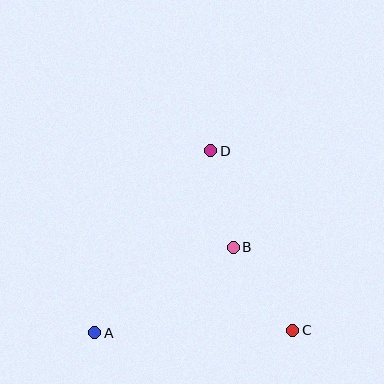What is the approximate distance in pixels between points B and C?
The distance between B and C is approximately 102 pixels.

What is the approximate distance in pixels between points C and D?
The distance between C and D is approximately 197 pixels.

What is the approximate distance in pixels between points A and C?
The distance between A and C is approximately 198 pixels.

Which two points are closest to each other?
Points B and D are closest to each other.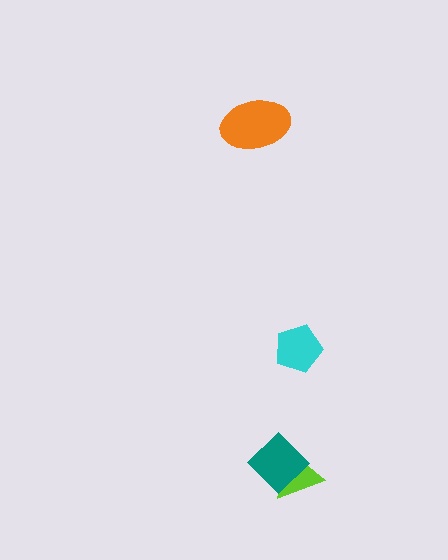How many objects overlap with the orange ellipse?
0 objects overlap with the orange ellipse.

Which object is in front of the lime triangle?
The teal diamond is in front of the lime triangle.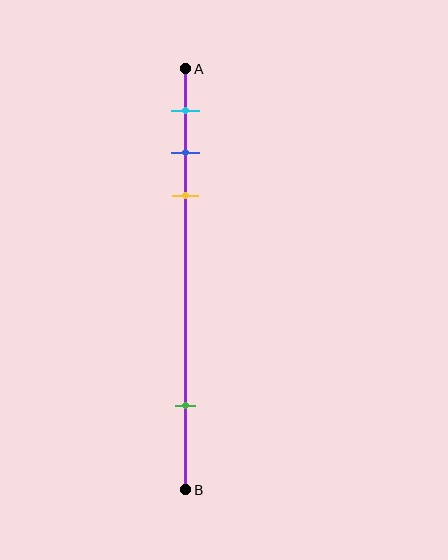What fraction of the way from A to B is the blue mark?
The blue mark is approximately 20% (0.2) of the way from A to B.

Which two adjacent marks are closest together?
The blue and yellow marks are the closest adjacent pair.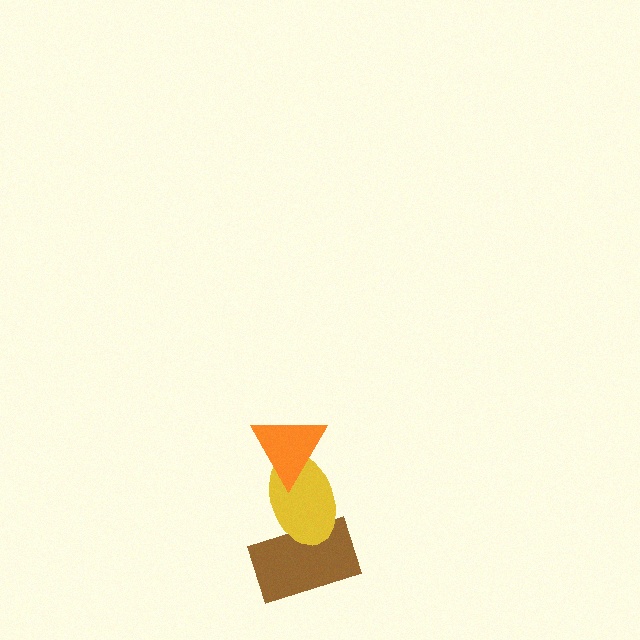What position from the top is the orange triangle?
The orange triangle is 1st from the top.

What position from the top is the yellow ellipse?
The yellow ellipse is 2nd from the top.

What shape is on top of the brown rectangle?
The yellow ellipse is on top of the brown rectangle.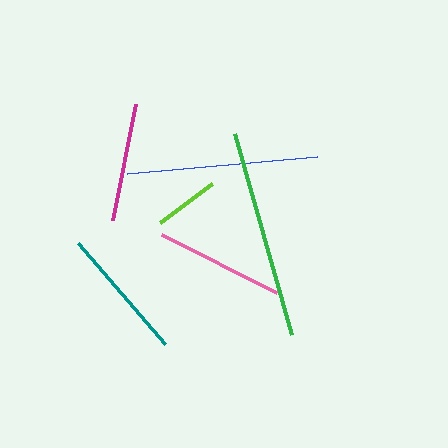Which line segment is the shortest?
The lime line is the shortest at approximately 65 pixels.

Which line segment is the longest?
The green line is the longest at approximately 209 pixels.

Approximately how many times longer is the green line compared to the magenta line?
The green line is approximately 1.8 times the length of the magenta line.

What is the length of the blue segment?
The blue segment is approximately 190 pixels long.